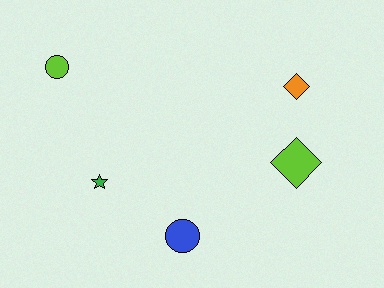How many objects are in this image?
There are 5 objects.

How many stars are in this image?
There is 1 star.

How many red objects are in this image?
There are no red objects.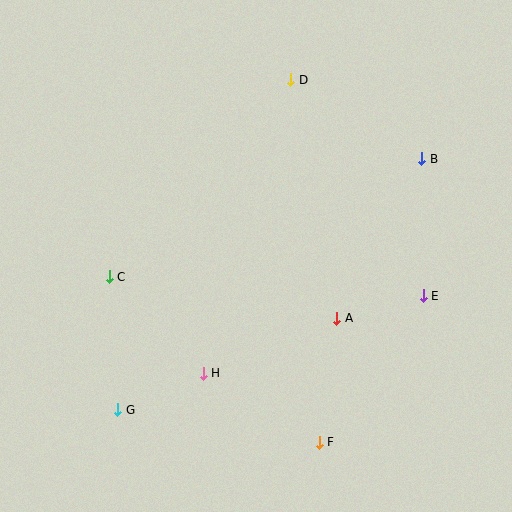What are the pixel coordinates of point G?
Point G is at (118, 410).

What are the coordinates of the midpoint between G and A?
The midpoint between G and A is at (227, 364).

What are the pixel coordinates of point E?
Point E is at (423, 296).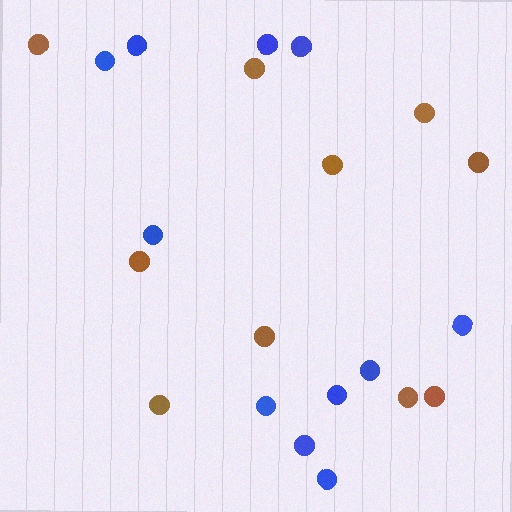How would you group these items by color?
There are 2 groups: one group of blue circles (11) and one group of brown circles (10).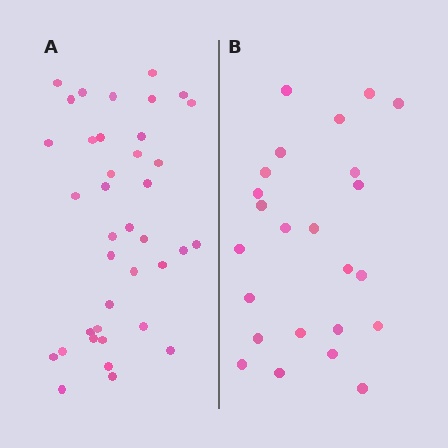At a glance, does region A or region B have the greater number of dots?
Region A (the left region) has more dots.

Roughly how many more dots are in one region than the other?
Region A has approximately 15 more dots than region B.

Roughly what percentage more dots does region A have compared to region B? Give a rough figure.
About 60% more.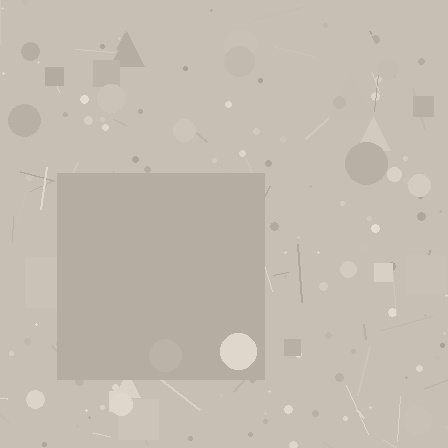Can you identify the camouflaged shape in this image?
The camouflaged shape is a square.